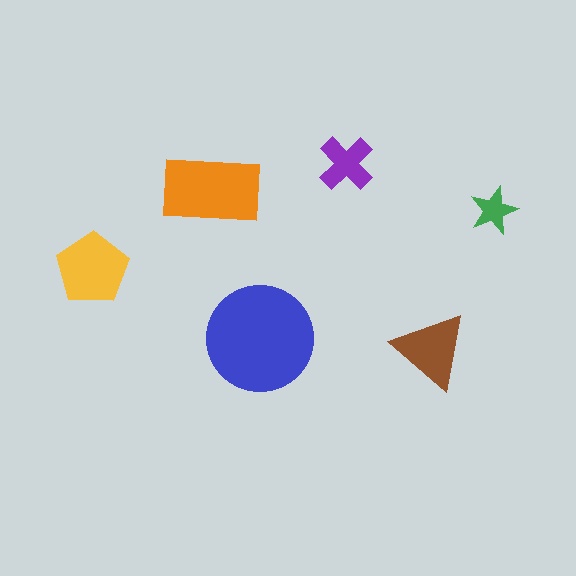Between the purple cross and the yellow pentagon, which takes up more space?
The yellow pentagon.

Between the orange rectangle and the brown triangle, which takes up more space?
The orange rectangle.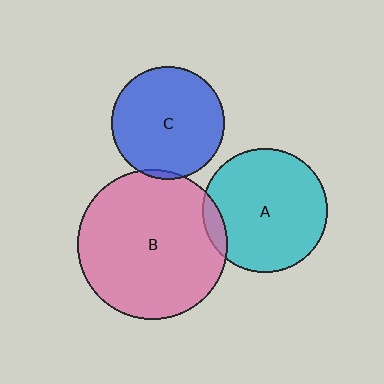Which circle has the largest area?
Circle B (pink).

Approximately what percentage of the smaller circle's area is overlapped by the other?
Approximately 10%.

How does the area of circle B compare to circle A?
Approximately 1.5 times.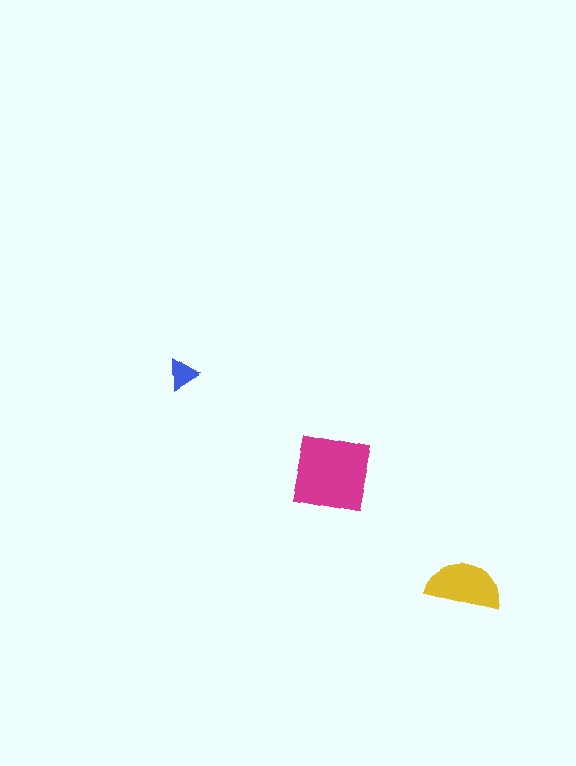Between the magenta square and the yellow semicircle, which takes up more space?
The magenta square.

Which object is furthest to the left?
The blue triangle is leftmost.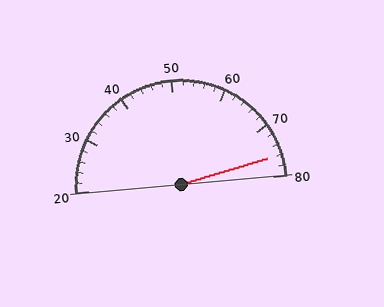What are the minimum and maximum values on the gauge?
The gauge ranges from 20 to 80.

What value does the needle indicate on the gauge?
The needle indicates approximately 76.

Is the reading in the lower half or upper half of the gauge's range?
The reading is in the upper half of the range (20 to 80).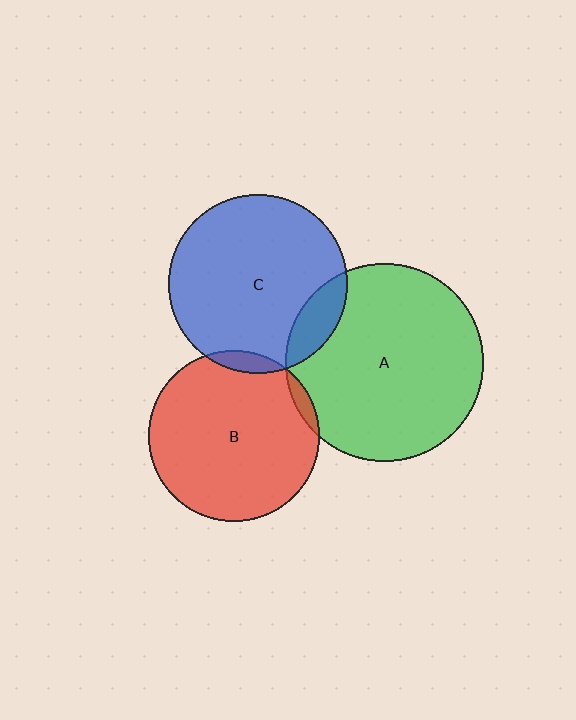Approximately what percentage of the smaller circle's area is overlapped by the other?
Approximately 5%.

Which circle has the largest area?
Circle A (green).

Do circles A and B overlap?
Yes.